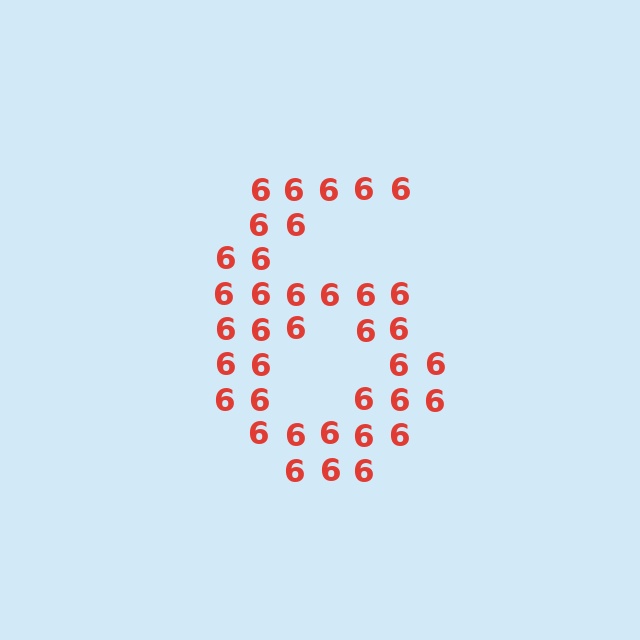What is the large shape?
The large shape is the digit 6.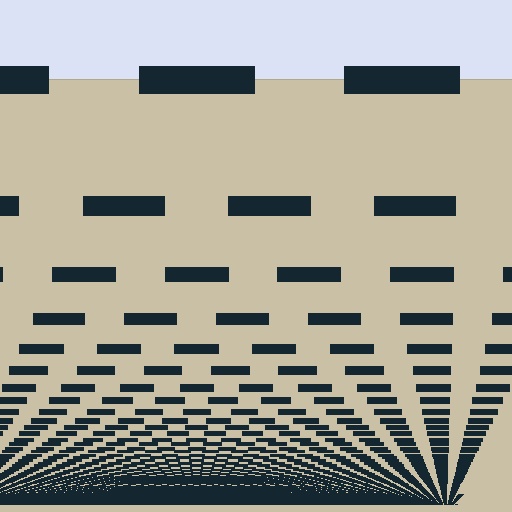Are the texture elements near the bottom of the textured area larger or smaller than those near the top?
Smaller. The gradient is inverted — elements near the bottom are smaller and denser.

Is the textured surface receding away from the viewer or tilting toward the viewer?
The surface appears to tilt toward the viewer. Texture elements get larger and sparser toward the top.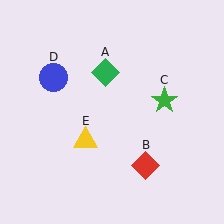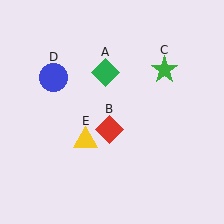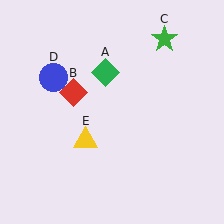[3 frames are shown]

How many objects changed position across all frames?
2 objects changed position: red diamond (object B), green star (object C).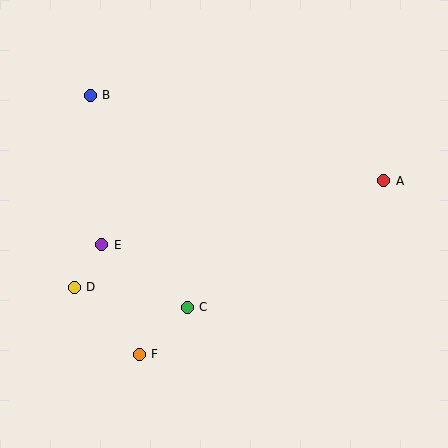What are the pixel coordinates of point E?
Point E is at (102, 245).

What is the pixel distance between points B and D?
The distance between B and D is 193 pixels.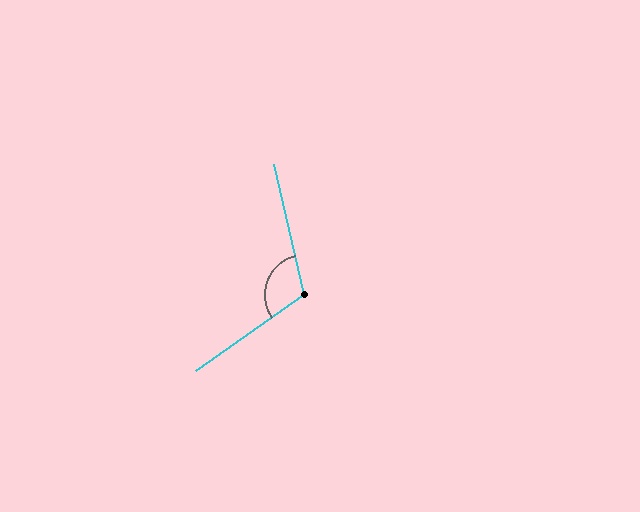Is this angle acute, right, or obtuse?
It is obtuse.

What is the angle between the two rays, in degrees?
Approximately 112 degrees.